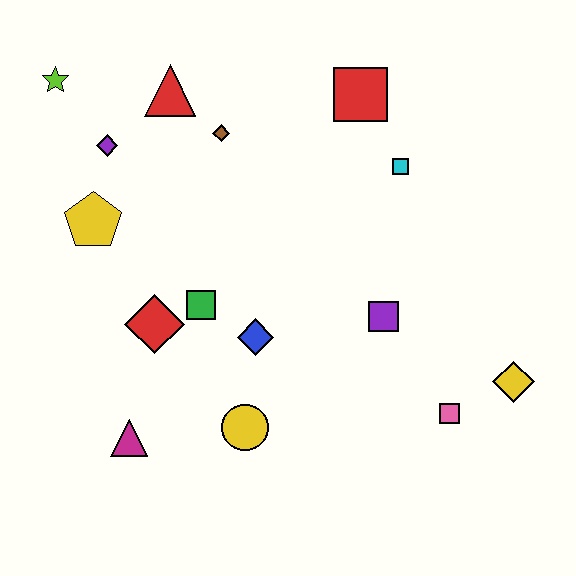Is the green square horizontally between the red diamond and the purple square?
Yes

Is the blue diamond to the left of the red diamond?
No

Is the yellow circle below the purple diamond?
Yes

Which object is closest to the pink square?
The yellow diamond is closest to the pink square.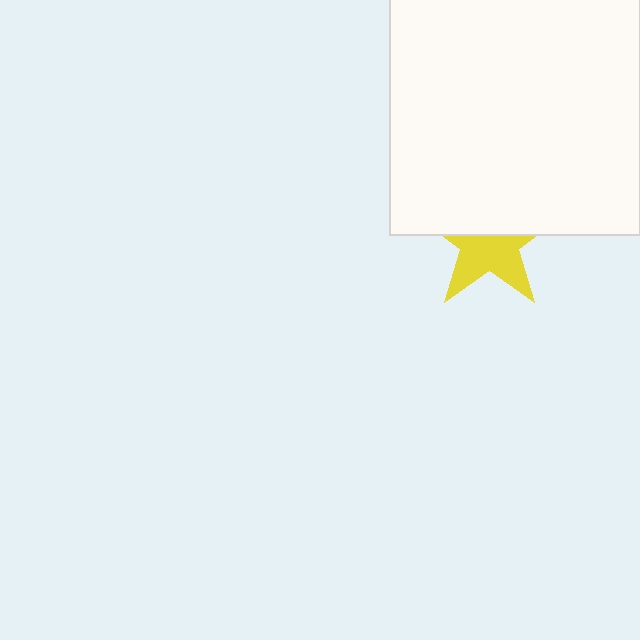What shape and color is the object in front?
The object in front is a white square.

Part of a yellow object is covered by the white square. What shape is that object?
It is a star.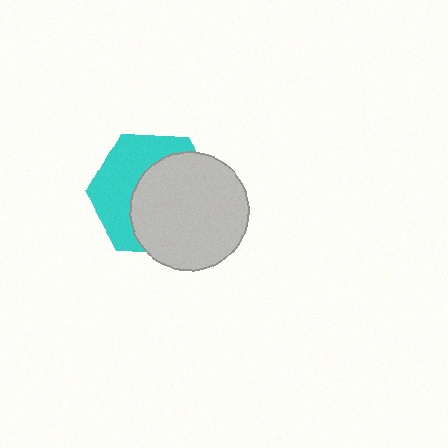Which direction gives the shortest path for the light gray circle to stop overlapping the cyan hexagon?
Moving toward the lower-right gives the shortest separation.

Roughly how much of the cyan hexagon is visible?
A small part of it is visible (roughly 44%).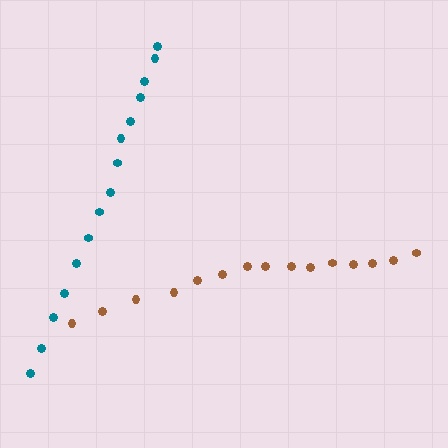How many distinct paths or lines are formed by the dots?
There are 2 distinct paths.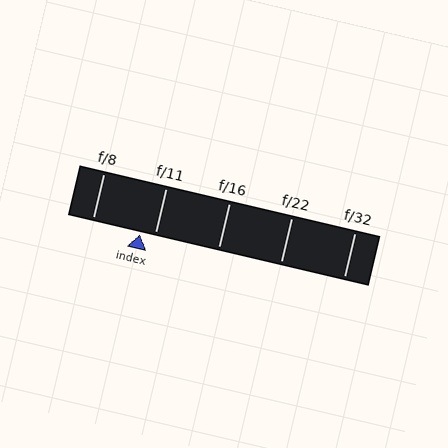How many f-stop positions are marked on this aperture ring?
There are 5 f-stop positions marked.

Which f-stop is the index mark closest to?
The index mark is closest to f/11.